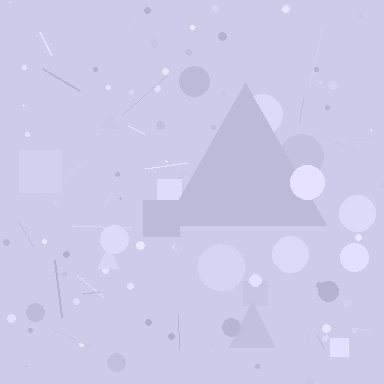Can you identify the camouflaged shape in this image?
The camouflaged shape is a triangle.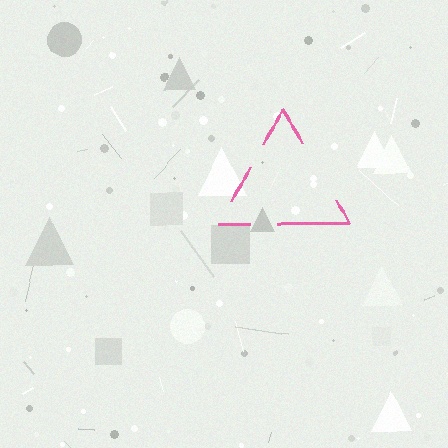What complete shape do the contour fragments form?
The contour fragments form a triangle.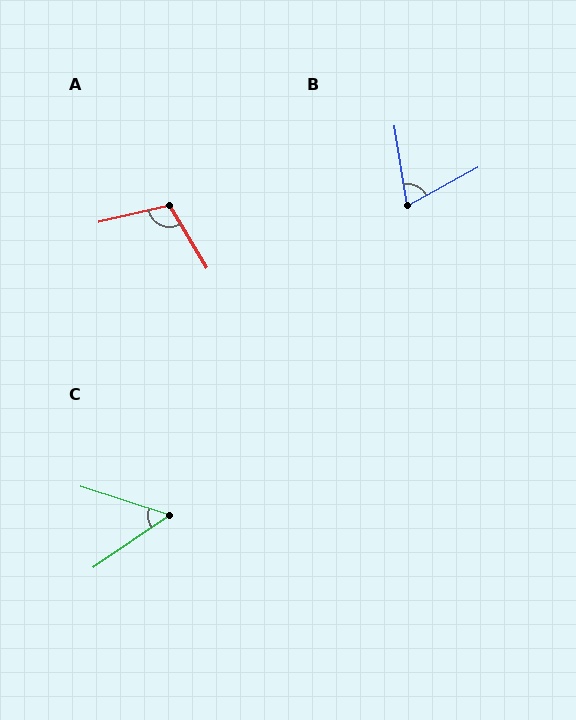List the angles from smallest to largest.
C (52°), B (70°), A (108°).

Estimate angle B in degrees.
Approximately 70 degrees.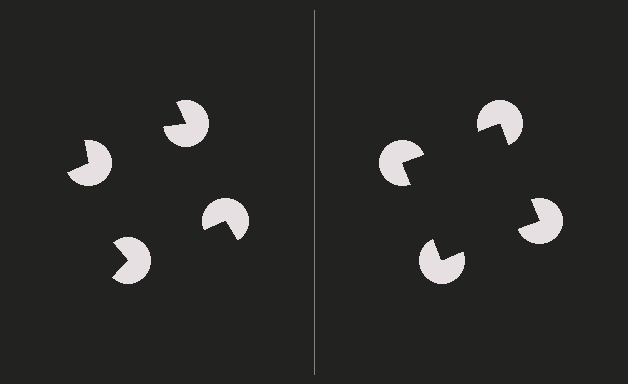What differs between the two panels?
The pac-man discs are positioned identically on both sides; only the wedge orientations differ. On the right they align to a square; on the left they are misaligned.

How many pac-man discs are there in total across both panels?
8 — 4 on each side.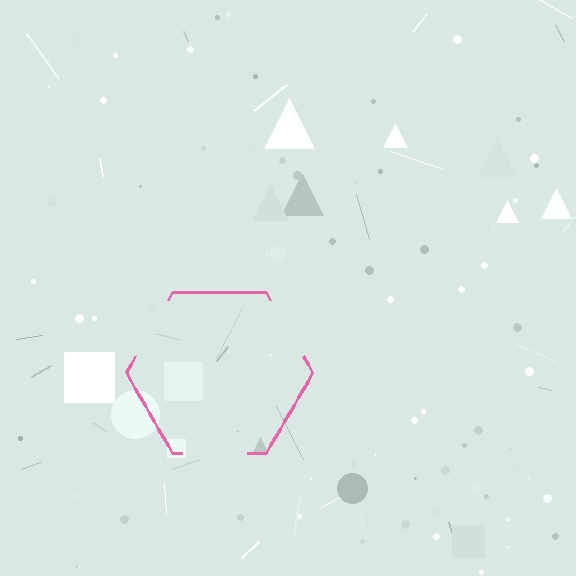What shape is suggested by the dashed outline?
The dashed outline suggests a hexagon.